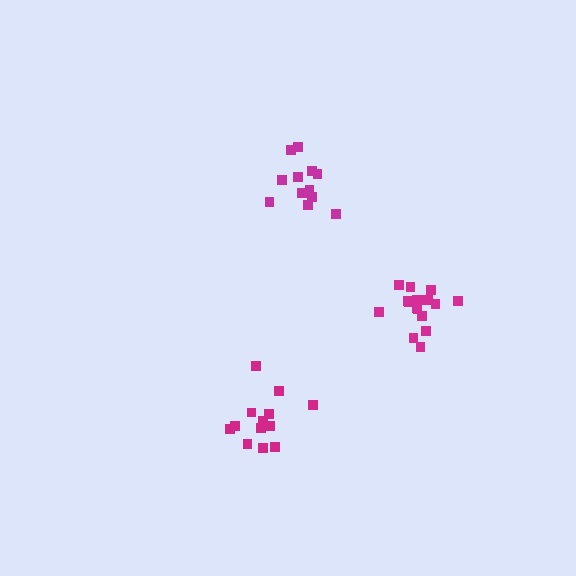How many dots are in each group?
Group 1: 12 dots, Group 2: 17 dots, Group 3: 13 dots (42 total).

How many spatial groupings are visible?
There are 3 spatial groupings.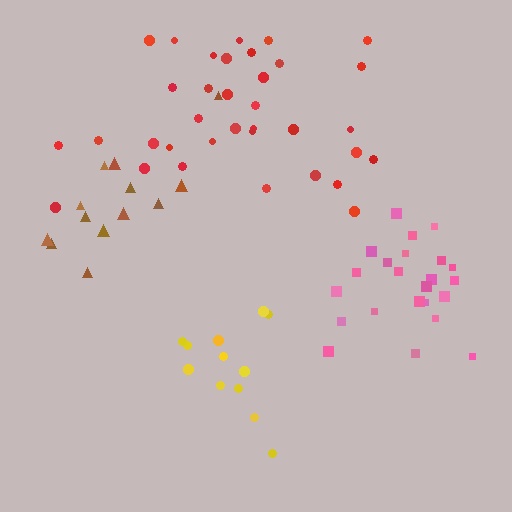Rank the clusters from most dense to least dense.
pink, yellow, red, brown.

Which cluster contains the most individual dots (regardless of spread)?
Red (35).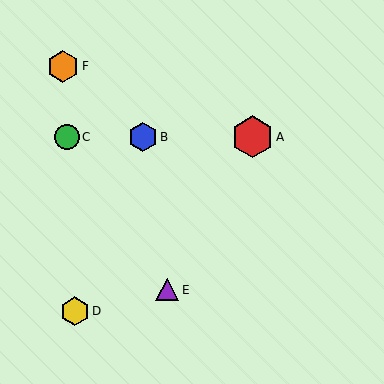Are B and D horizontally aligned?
No, B is at y≈137 and D is at y≈311.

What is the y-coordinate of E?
Object E is at y≈290.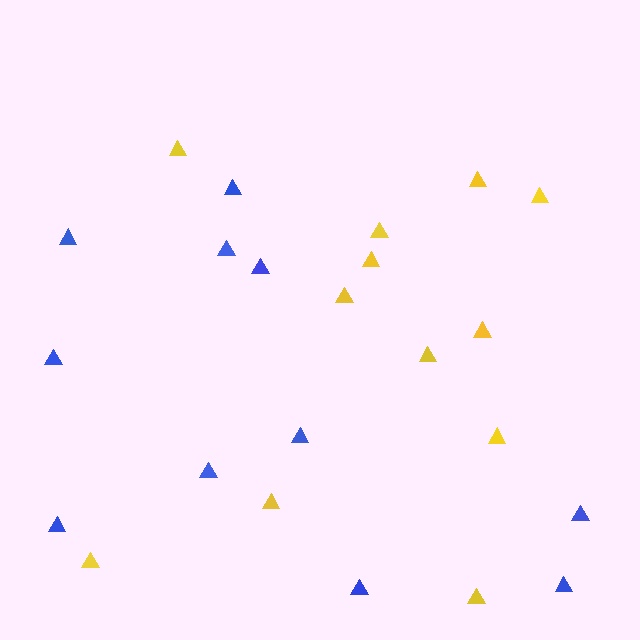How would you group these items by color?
There are 2 groups: one group of blue triangles (11) and one group of yellow triangles (12).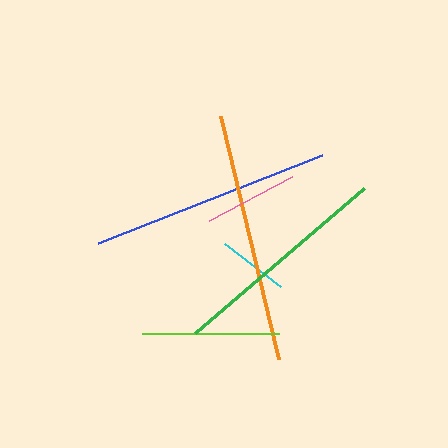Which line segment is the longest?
The orange line is the longest at approximately 250 pixels.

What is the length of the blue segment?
The blue segment is approximately 241 pixels long.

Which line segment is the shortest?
The cyan line is the shortest at approximately 70 pixels.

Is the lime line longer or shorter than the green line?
The green line is longer than the lime line.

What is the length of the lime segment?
The lime segment is approximately 136 pixels long.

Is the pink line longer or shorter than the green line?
The green line is longer than the pink line.